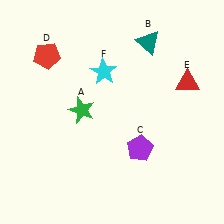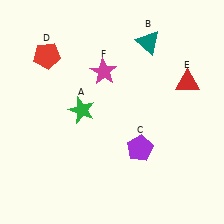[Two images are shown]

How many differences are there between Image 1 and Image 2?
There is 1 difference between the two images.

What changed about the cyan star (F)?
In Image 1, F is cyan. In Image 2, it changed to magenta.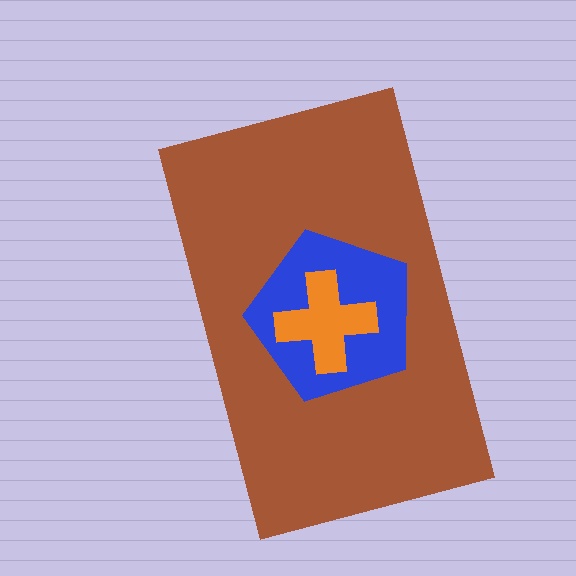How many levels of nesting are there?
3.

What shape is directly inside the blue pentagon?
The orange cross.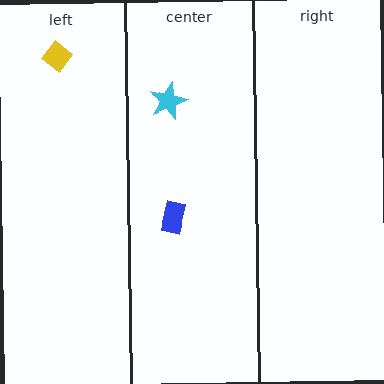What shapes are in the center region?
The blue rectangle, the cyan star.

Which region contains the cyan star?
The center region.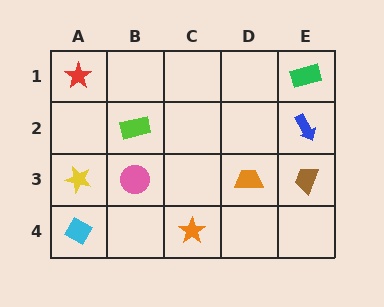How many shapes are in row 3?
4 shapes.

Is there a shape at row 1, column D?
No, that cell is empty.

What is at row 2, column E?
A blue arrow.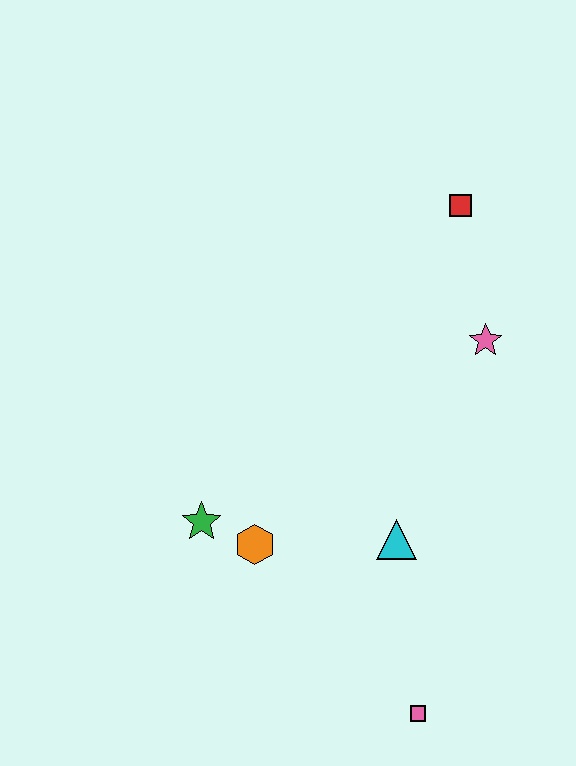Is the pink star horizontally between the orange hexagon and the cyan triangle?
No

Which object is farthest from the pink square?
The red square is farthest from the pink square.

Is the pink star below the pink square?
No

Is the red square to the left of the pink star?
Yes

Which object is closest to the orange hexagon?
The green star is closest to the orange hexagon.